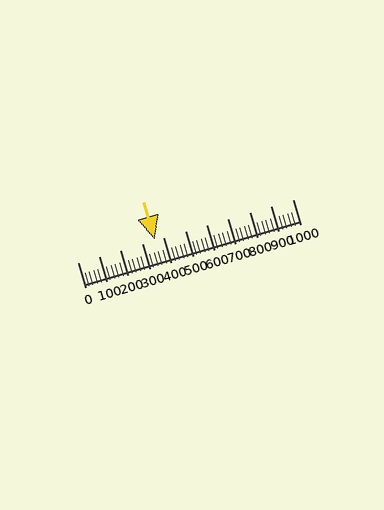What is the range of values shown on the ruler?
The ruler shows values from 0 to 1000.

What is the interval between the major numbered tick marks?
The major tick marks are spaced 100 units apart.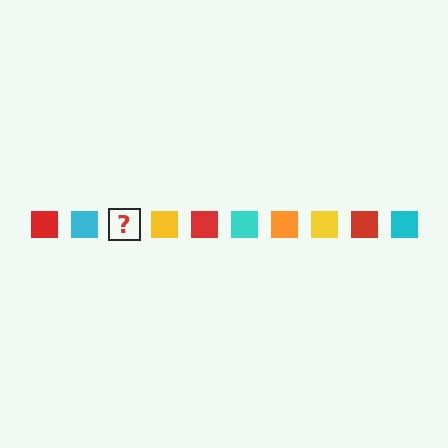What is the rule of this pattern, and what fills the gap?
The rule is that the pattern cycles through red, cyan, orange, yellow squares. The gap should be filled with an orange square.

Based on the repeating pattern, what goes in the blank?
The blank should be an orange square.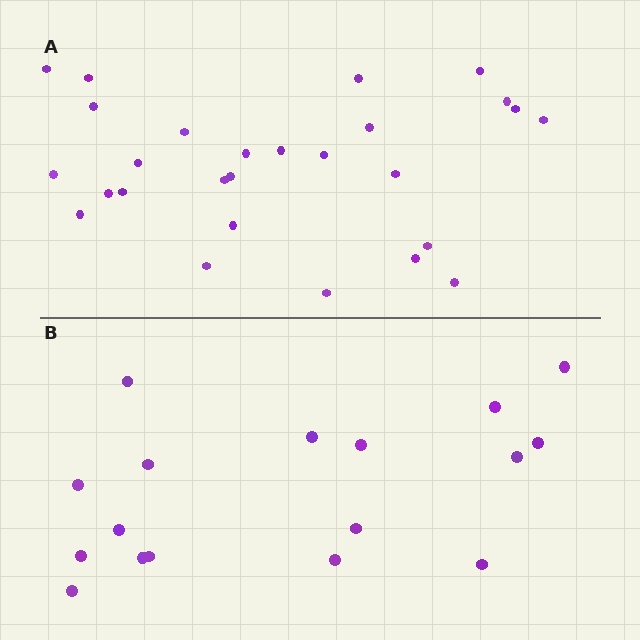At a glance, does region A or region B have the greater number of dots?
Region A (the top region) has more dots.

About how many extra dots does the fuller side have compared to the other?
Region A has roughly 10 or so more dots than region B.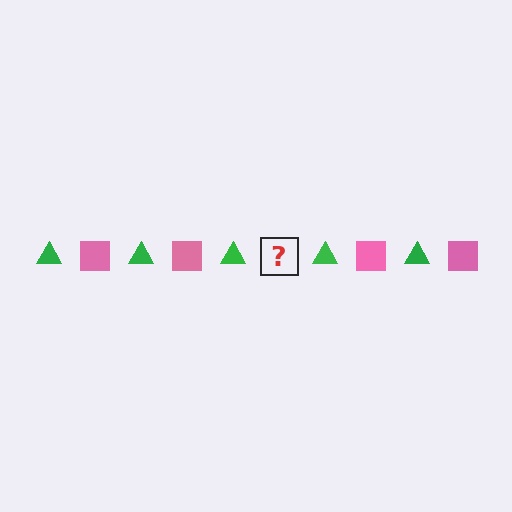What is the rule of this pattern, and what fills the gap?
The rule is that the pattern alternates between green triangle and pink square. The gap should be filled with a pink square.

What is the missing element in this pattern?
The missing element is a pink square.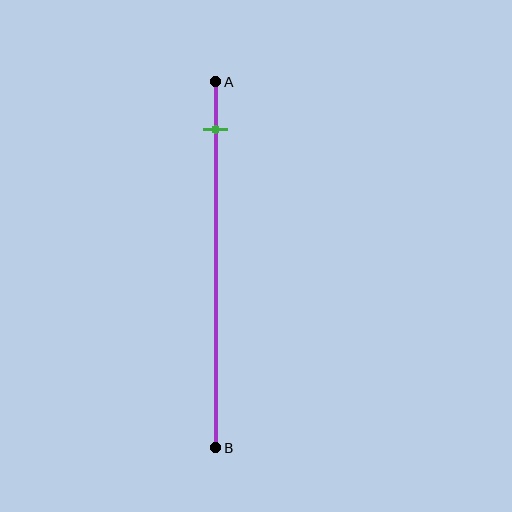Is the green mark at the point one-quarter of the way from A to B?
No, the mark is at about 15% from A, not at the 25% one-quarter point.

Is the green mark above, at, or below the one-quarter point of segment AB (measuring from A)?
The green mark is above the one-quarter point of segment AB.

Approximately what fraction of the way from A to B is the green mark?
The green mark is approximately 15% of the way from A to B.